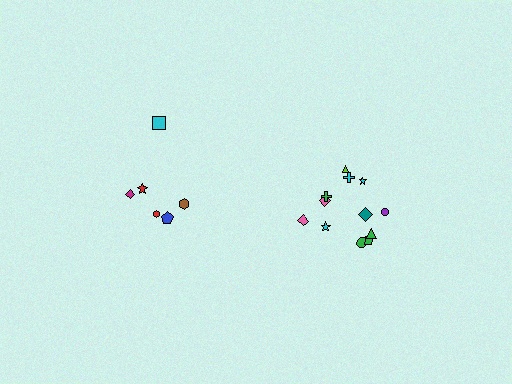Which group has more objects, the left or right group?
The right group.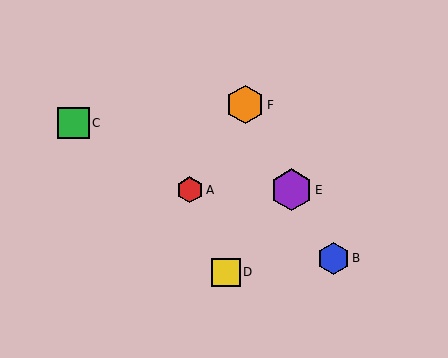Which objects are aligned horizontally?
Objects A, E are aligned horizontally.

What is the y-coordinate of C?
Object C is at y≈123.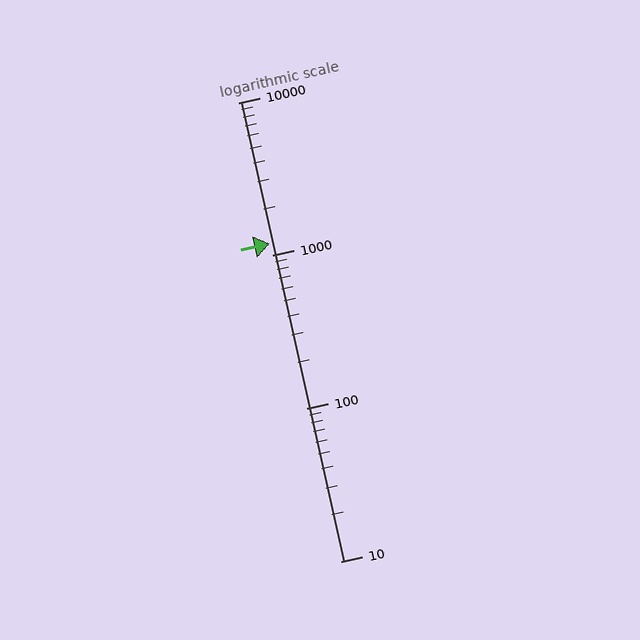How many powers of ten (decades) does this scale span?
The scale spans 3 decades, from 10 to 10000.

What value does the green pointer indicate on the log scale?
The pointer indicates approximately 1200.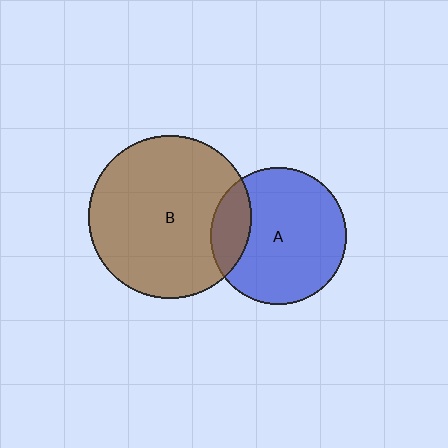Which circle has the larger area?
Circle B (brown).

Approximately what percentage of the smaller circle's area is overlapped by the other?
Approximately 20%.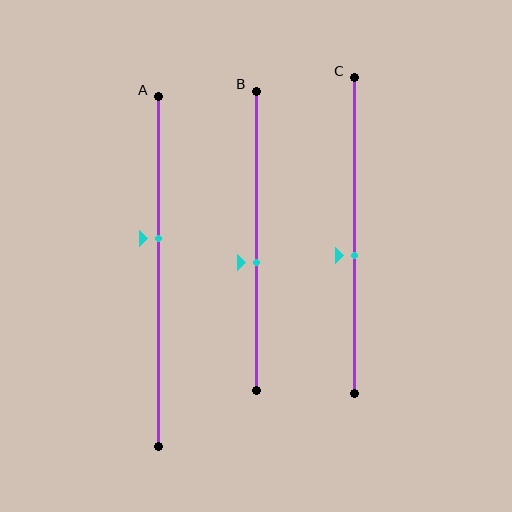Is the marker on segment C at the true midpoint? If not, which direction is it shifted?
No, the marker on segment C is shifted downward by about 6% of the segment length.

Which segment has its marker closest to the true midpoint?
Segment C has its marker closest to the true midpoint.